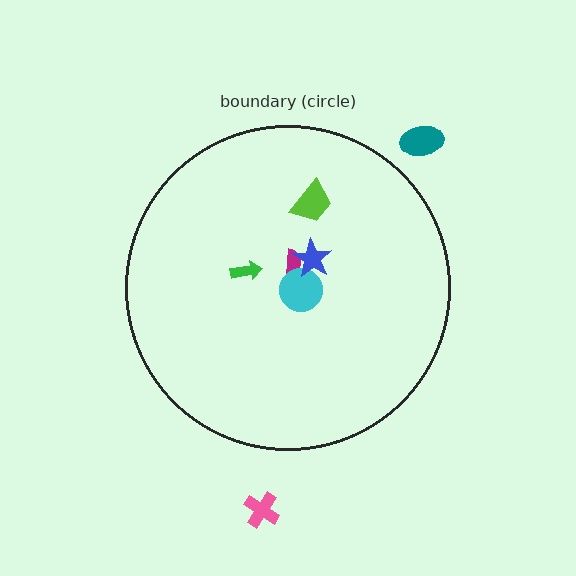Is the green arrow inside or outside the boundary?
Inside.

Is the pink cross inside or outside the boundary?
Outside.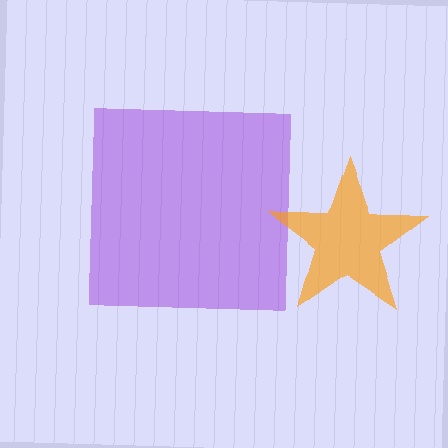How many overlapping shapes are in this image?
There are 2 overlapping shapes in the image.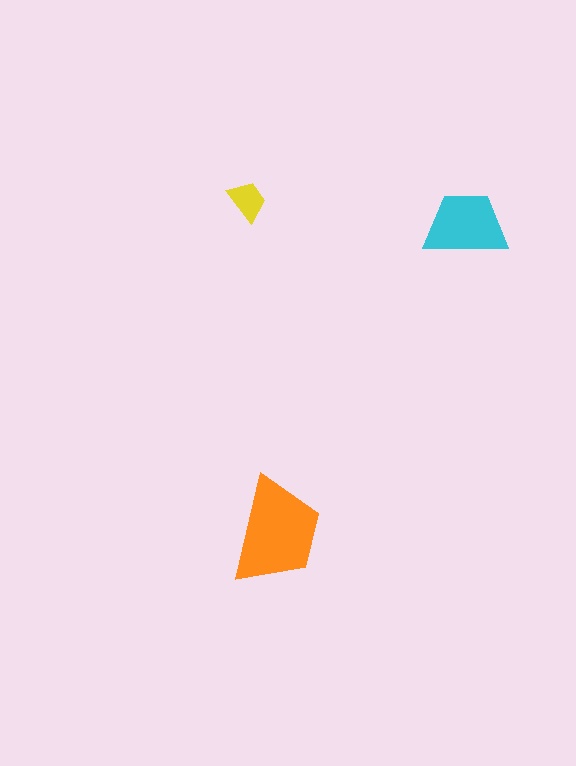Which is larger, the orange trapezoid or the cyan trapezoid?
The orange one.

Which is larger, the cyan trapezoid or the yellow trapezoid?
The cyan one.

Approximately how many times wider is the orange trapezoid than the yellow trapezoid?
About 2.5 times wider.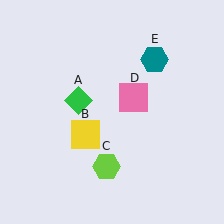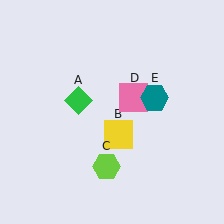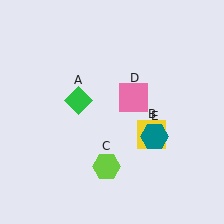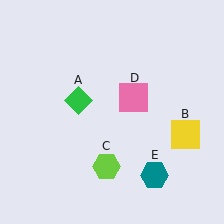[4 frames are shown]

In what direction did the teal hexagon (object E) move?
The teal hexagon (object E) moved down.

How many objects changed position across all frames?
2 objects changed position: yellow square (object B), teal hexagon (object E).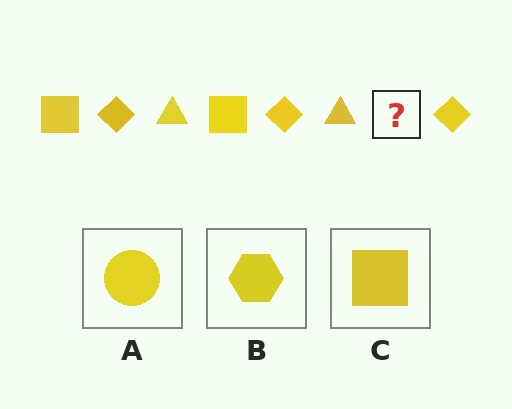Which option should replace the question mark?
Option C.